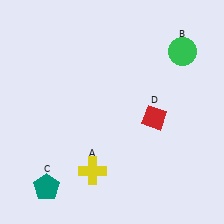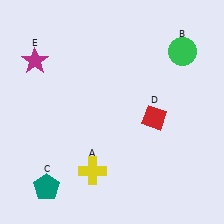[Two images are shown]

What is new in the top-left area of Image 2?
A magenta star (E) was added in the top-left area of Image 2.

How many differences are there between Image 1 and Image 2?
There is 1 difference between the two images.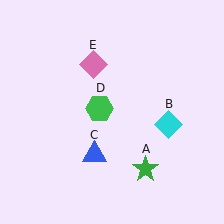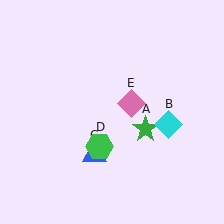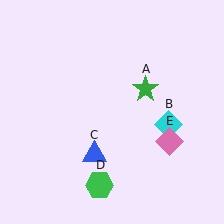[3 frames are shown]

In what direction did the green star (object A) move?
The green star (object A) moved up.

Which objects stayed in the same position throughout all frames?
Cyan diamond (object B) and blue triangle (object C) remained stationary.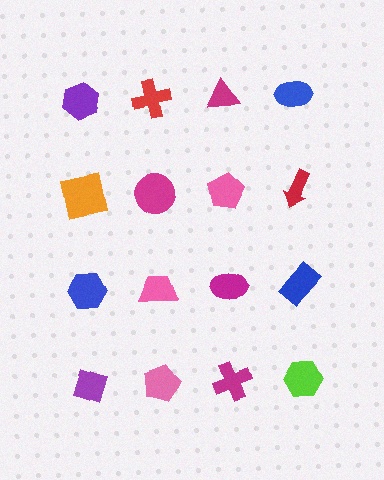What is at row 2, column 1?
An orange square.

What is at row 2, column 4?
A red arrow.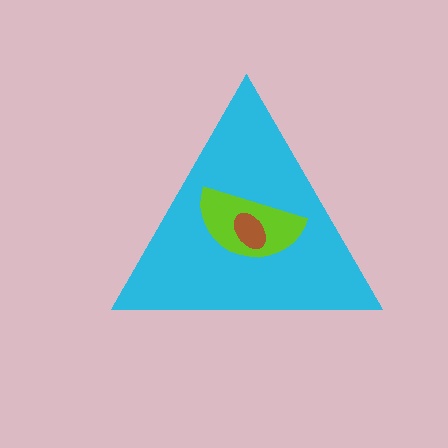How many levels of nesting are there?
3.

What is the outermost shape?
The cyan triangle.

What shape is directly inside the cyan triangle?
The lime semicircle.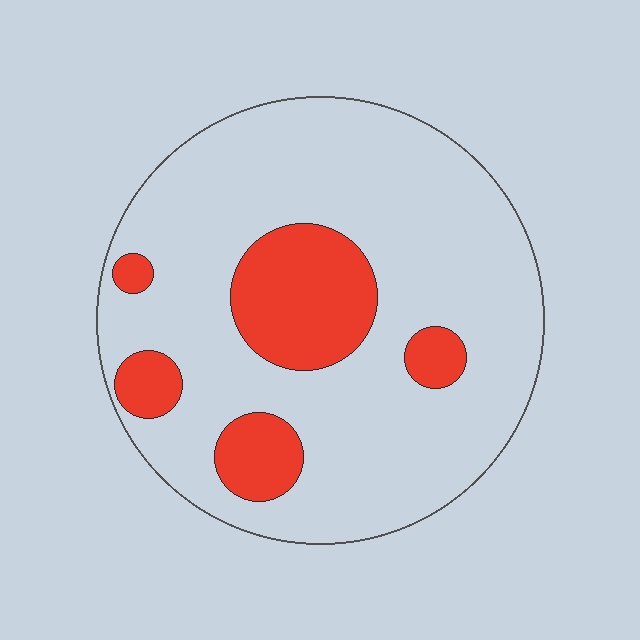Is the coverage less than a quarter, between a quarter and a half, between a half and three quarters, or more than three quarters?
Less than a quarter.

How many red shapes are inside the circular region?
5.